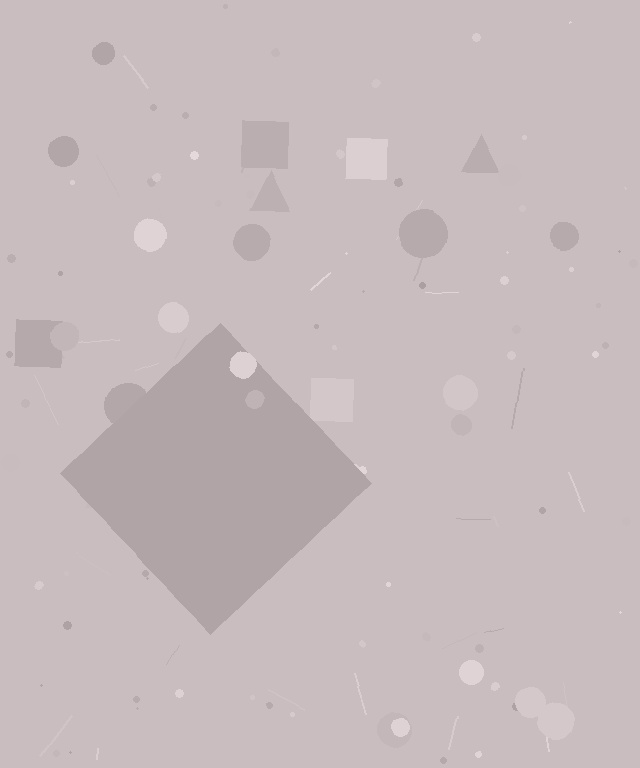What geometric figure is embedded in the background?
A diamond is embedded in the background.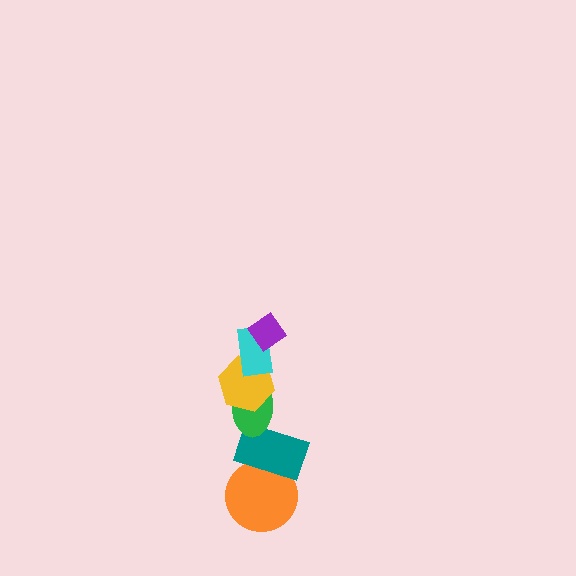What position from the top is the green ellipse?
The green ellipse is 4th from the top.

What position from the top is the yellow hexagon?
The yellow hexagon is 3rd from the top.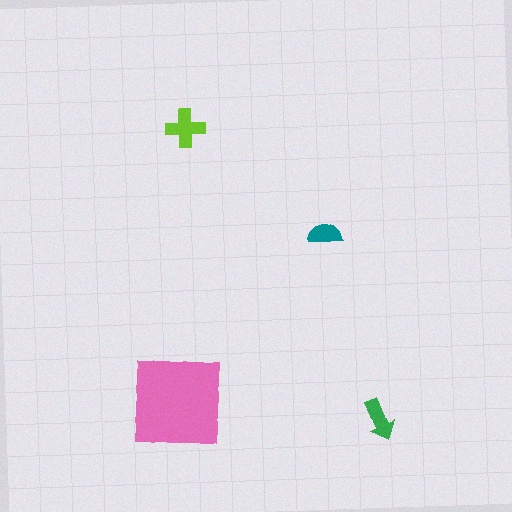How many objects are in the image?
There are 4 objects in the image.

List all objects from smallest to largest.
The teal semicircle, the green arrow, the lime cross, the pink square.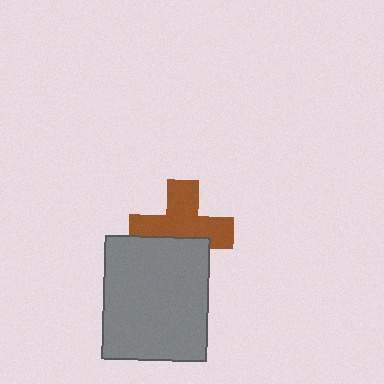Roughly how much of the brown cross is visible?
About half of it is visible (roughly 65%).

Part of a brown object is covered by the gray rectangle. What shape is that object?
It is a cross.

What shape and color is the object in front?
The object in front is a gray rectangle.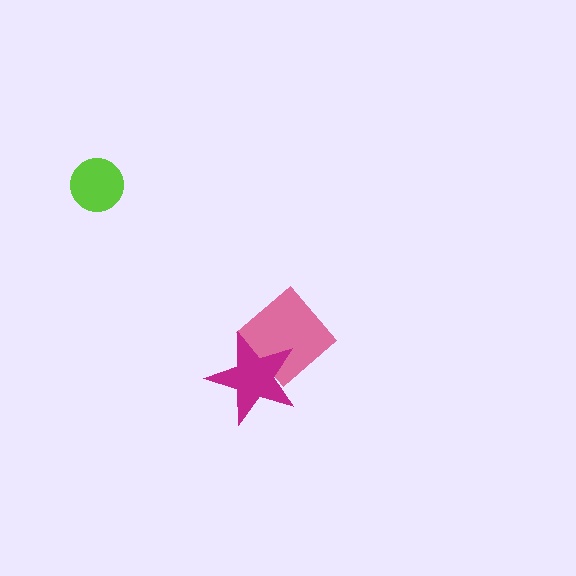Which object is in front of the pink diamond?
The magenta star is in front of the pink diamond.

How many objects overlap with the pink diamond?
1 object overlaps with the pink diamond.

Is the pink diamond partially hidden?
Yes, it is partially covered by another shape.